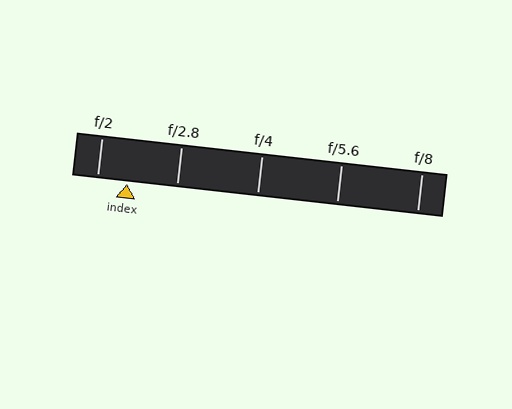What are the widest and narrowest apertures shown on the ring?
The widest aperture shown is f/2 and the narrowest is f/8.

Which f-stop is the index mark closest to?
The index mark is closest to f/2.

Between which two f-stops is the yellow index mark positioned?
The index mark is between f/2 and f/2.8.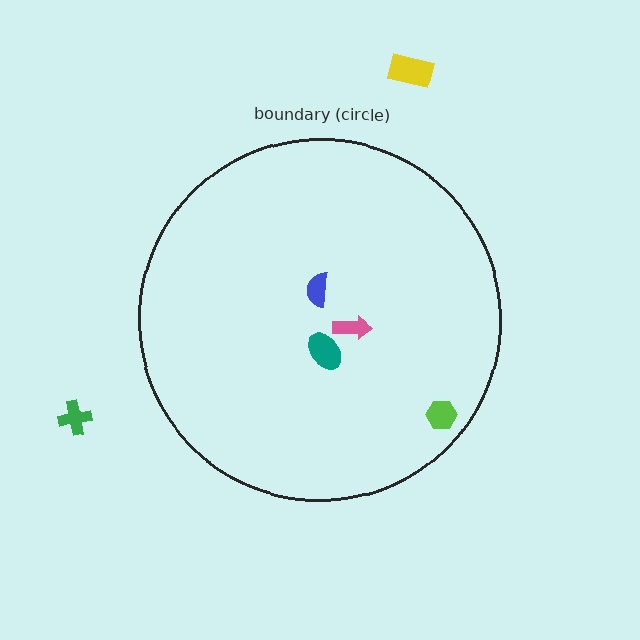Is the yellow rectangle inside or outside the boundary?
Outside.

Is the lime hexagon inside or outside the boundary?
Inside.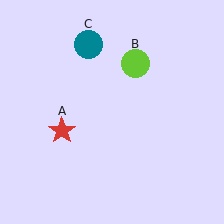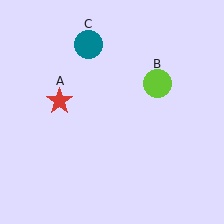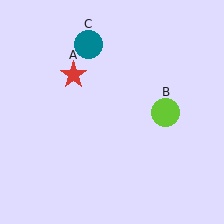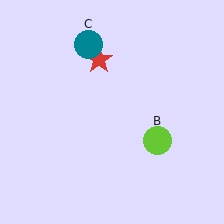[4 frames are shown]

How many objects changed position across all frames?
2 objects changed position: red star (object A), lime circle (object B).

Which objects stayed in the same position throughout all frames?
Teal circle (object C) remained stationary.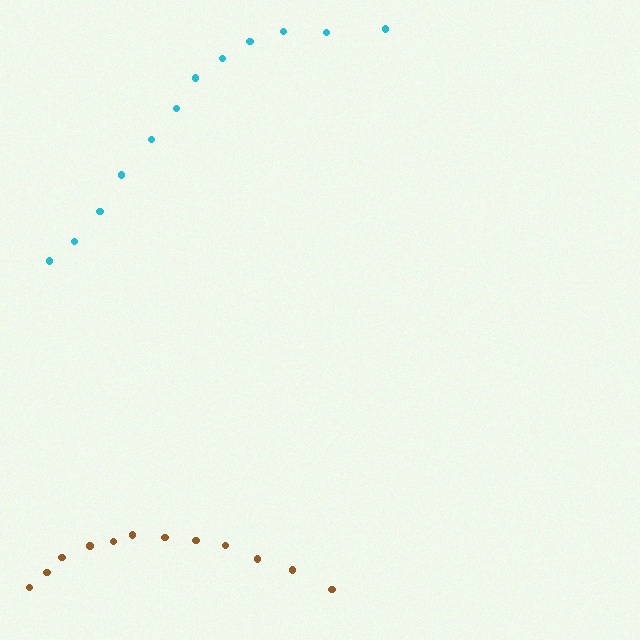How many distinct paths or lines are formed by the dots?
There are 2 distinct paths.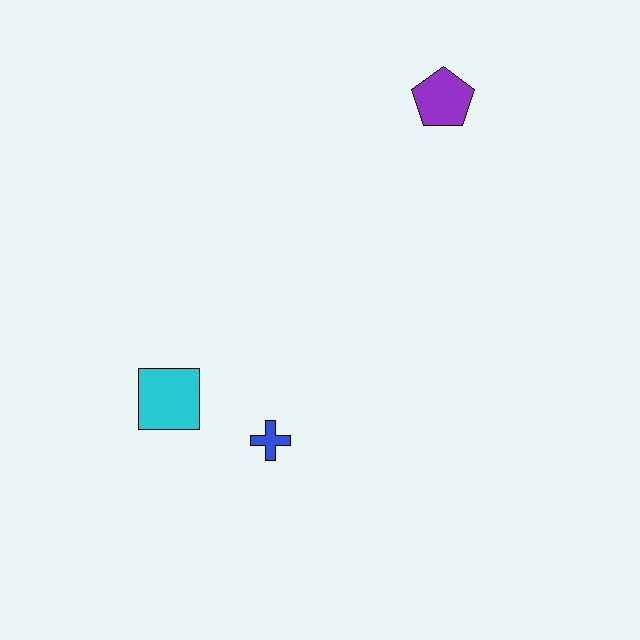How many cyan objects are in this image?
There is 1 cyan object.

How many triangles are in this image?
There are no triangles.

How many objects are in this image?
There are 3 objects.